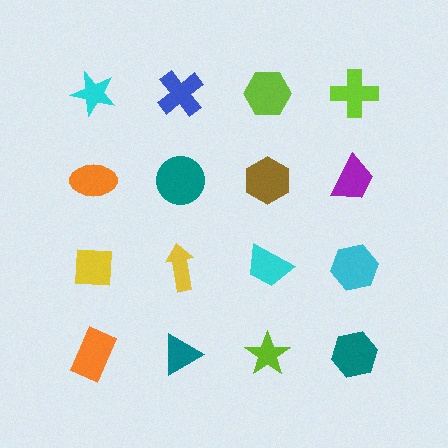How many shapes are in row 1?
4 shapes.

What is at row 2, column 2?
A teal circle.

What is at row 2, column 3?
A brown hexagon.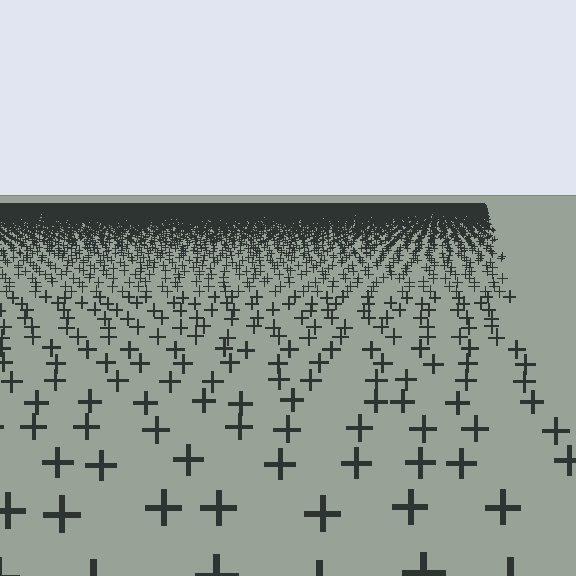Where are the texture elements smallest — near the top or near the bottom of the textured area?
Near the top.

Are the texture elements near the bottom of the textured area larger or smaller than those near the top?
Larger. Near the bottom, elements are closer to the viewer and appear at a bigger on-screen size.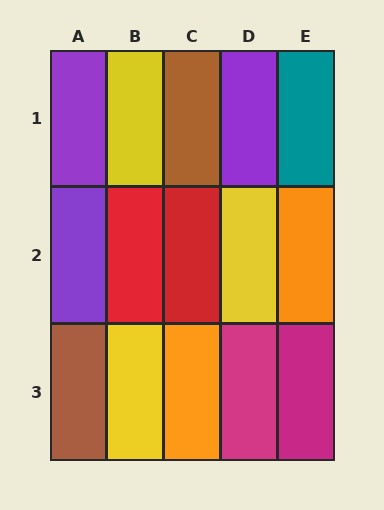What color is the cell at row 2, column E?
Orange.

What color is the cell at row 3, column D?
Magenta.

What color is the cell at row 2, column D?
Yellow.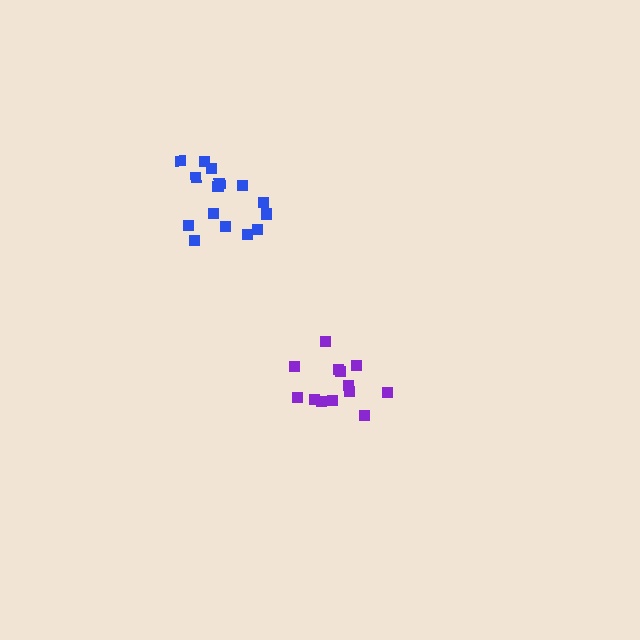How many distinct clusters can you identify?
There are 2 distinct clusters.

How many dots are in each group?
Group 1: 13 dots, Group 2: 15 dots (28 total).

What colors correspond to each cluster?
The clusters are colored: purple, blue.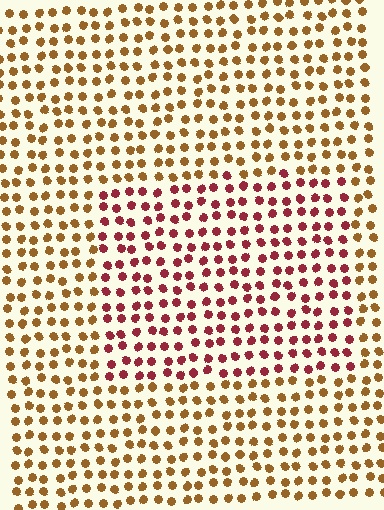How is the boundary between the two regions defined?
The boundary is defined purely by a slight shift in hue (about 45 degrees). Spacing, size, and orientation are identical on both sides.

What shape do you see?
I see a rectangle.